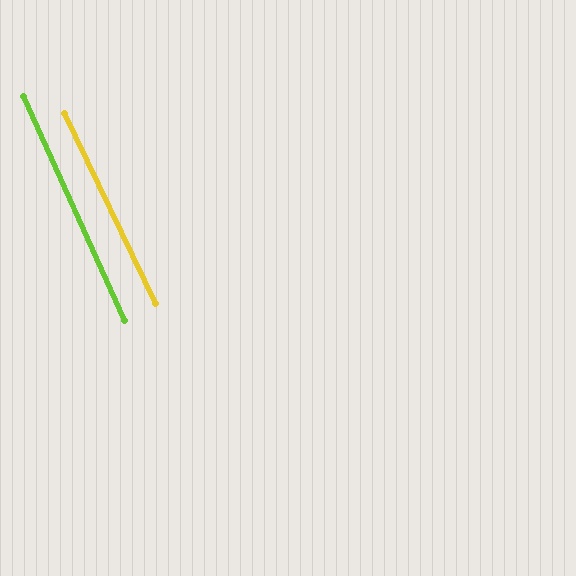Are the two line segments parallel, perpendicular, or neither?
Parallel — their directions differ by only 1.1°.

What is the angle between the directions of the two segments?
Approximately 1 degree.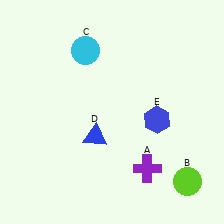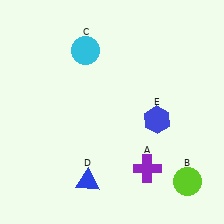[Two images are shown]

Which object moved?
The blue triangle (D) moved down.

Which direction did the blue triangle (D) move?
The blue triangle (D) moved down.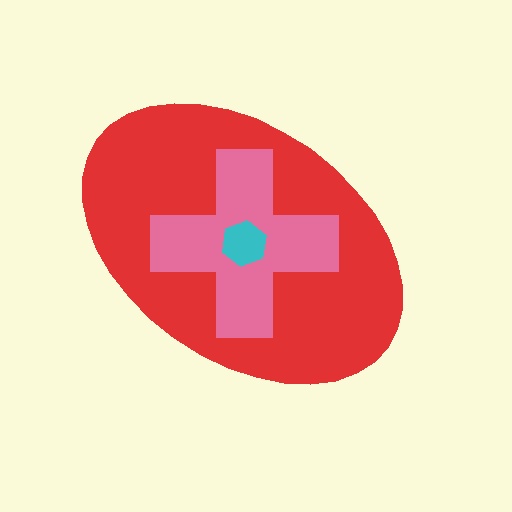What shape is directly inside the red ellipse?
The pink cross.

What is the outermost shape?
The red ellipse.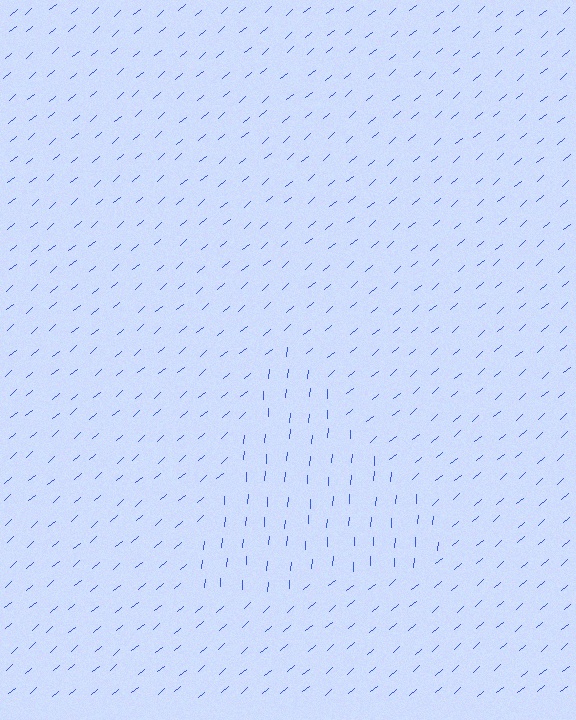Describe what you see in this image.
The image is filled with small blue line segments. A triangle region in the image has lines oriented differently from the surrounding lines, creating a visible texture boundary.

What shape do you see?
I see a triangle.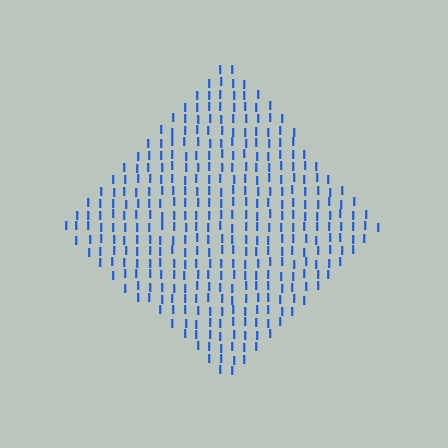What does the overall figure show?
The overall figure shows a diamond.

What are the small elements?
The small elements are letter I's.